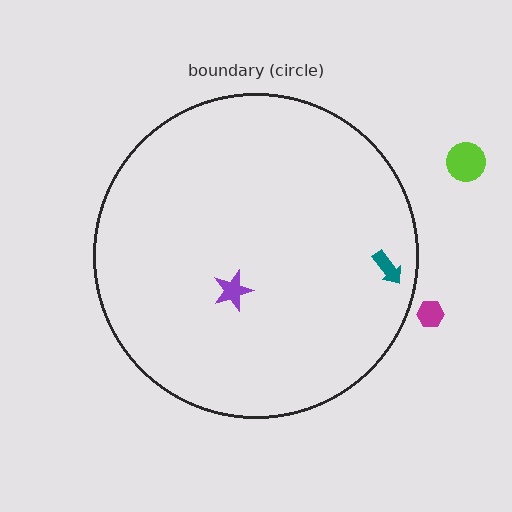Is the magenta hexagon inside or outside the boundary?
Outside.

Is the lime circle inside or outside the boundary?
Outside.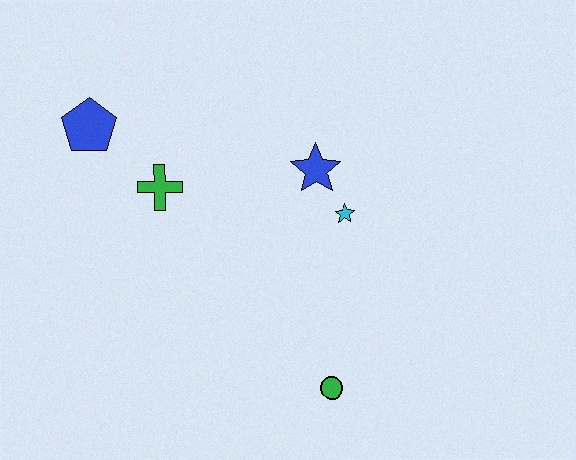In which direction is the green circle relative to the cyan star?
The green circle is below the cyan star.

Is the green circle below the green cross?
Yes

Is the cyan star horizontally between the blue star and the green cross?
No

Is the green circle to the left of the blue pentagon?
No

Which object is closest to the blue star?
The cyan star is closest to the blue star.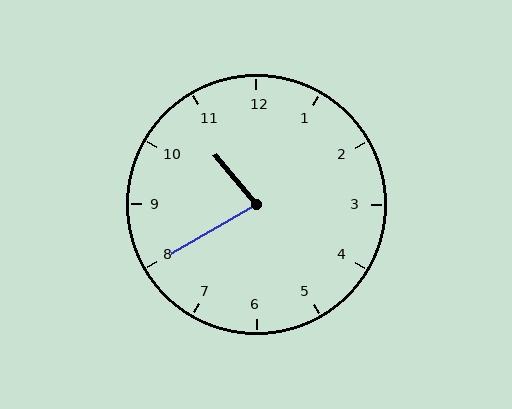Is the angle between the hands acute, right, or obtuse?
It is acute.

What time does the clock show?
10:40.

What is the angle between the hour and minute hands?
Approximately 80 degrees.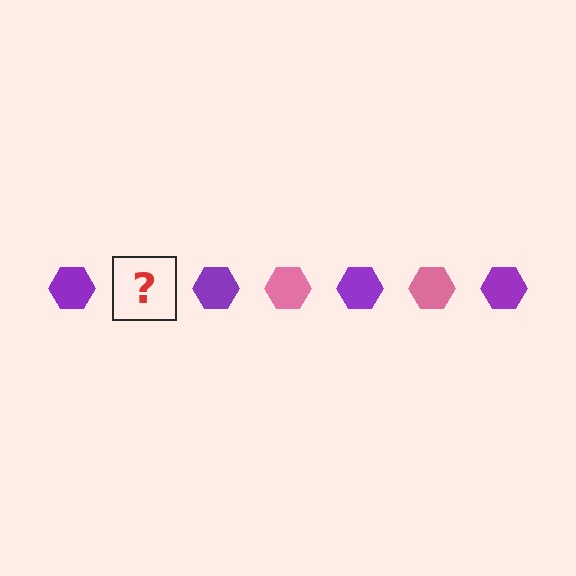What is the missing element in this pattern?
The missing element is a pink hexagon.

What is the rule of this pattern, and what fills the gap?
The rule is that the pattern cycles through purple, pink hexagons. The gap should be filled with a pink hexagon.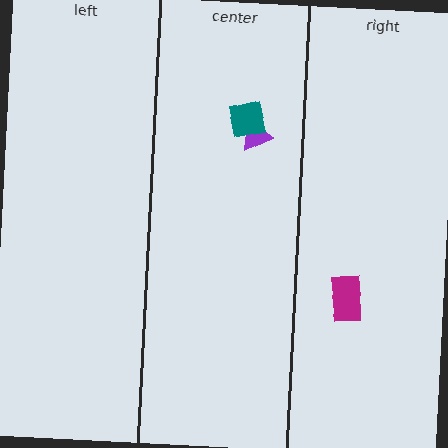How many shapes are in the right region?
1.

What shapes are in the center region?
The purple triangle, the teal square.